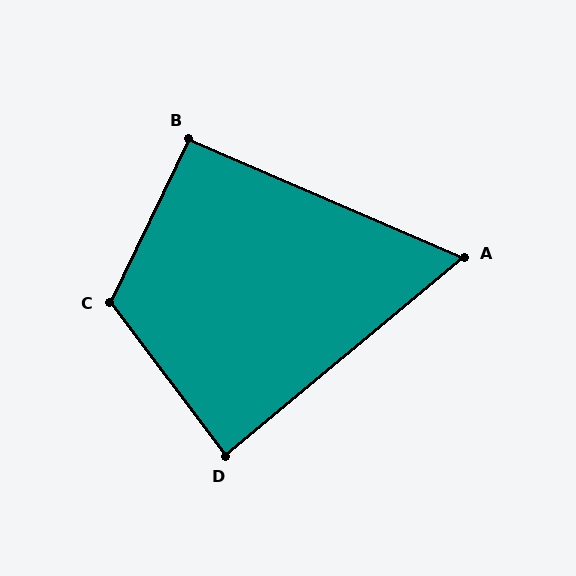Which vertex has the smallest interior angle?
A, at approximately 63 degrees.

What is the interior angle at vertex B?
Approximately 93 degrees (approximately right).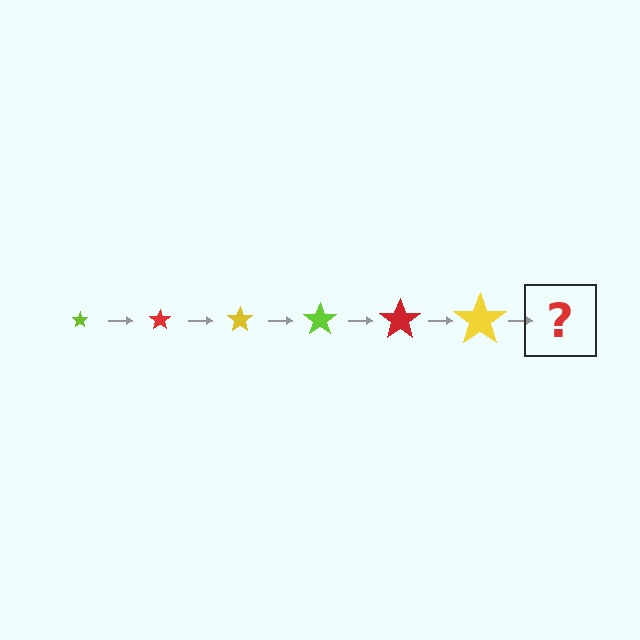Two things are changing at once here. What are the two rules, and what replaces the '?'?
The two rules are that the star grows larger each step and the color cycles through lime, red, and yellow. The '?' should be a lime star, larger than the previous one.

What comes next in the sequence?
The next element should be a lime star, larger than the previous one.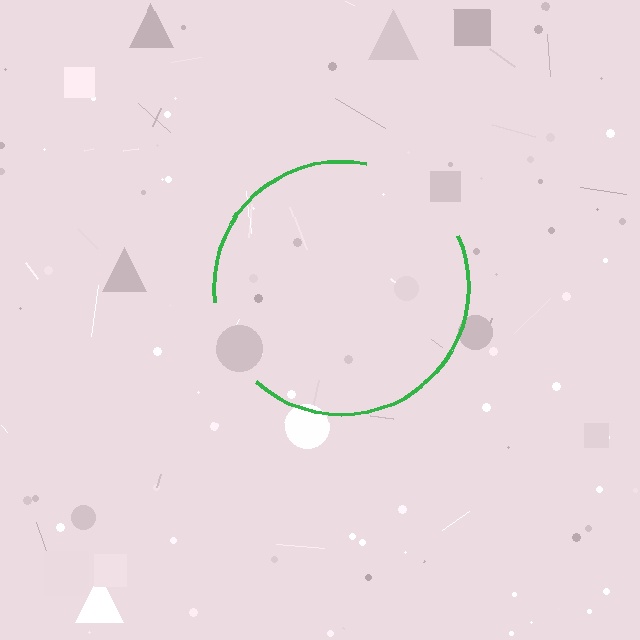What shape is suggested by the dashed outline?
The dashed outline suggests a circle.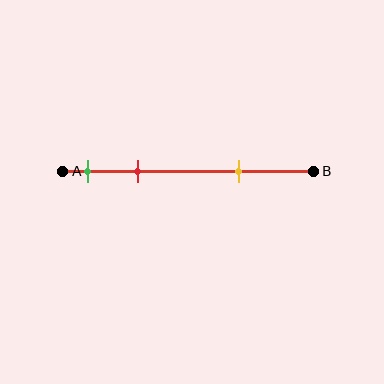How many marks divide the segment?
There are 3 marks dividing the segment.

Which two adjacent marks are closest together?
The green and red marks are the closest adjacent pair.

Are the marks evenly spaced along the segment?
No, the marks are not evenly spaced.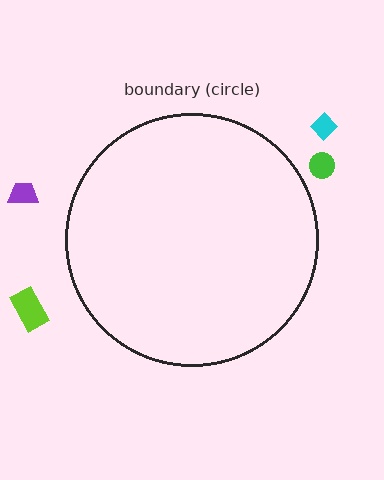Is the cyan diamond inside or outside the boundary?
Outside.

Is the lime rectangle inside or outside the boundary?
Outside.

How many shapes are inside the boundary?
0 inside, 4 outside.